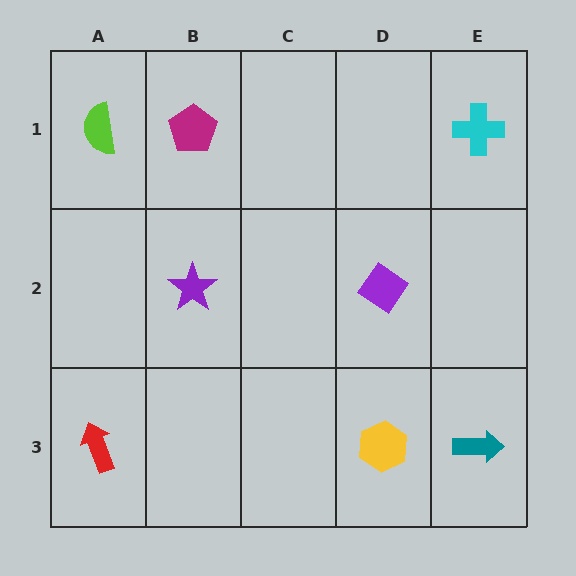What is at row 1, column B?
A magenta pentagon.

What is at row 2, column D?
A purple diamond.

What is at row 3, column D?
A yellow hexagon.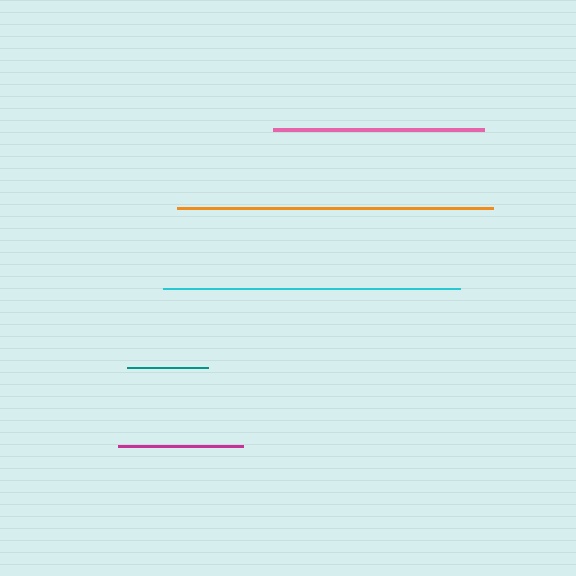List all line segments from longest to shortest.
From longest to shortest: orange, cyan, pink, magenta, teal.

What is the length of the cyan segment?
The cyan segment is approximately 297 pixels long.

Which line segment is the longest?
The orange line is the longest at approximately 316 pixels.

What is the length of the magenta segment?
The magenta segment is approximately 126 pixels long.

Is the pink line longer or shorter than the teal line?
The pink line is longer than the teal line.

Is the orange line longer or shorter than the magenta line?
The orange line is longer than the magenta line.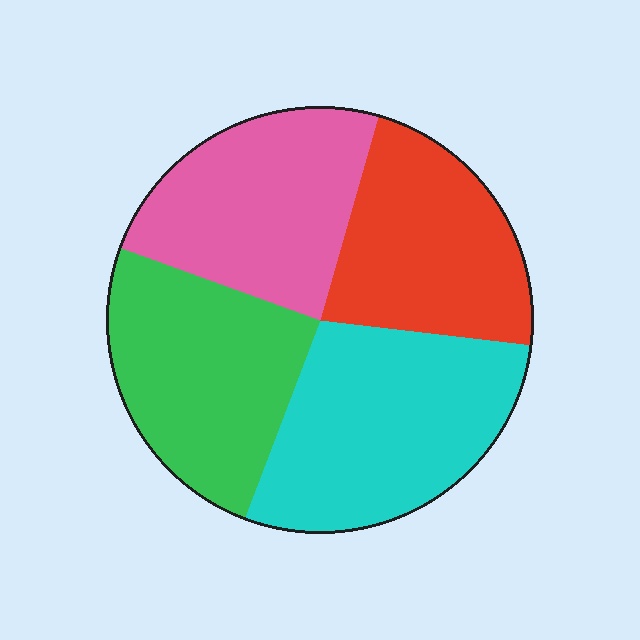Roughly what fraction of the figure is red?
Red takes up about one fifth (1/5) of the figure.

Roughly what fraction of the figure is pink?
Pink covers roughly 25% of the figure.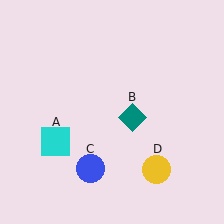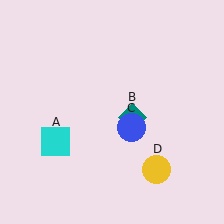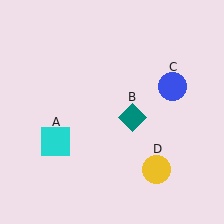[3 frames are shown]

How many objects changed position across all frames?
1 object changed position: blue circle (object C).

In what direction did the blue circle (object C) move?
The blue circle (object C) moved up and to the right.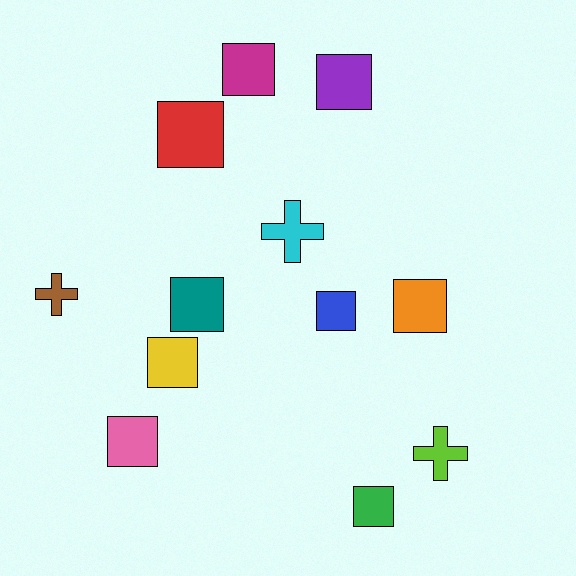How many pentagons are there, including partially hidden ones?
There are no pentagons.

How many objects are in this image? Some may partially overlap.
There are 12 objects.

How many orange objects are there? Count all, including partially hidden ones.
There is 1 orange object.